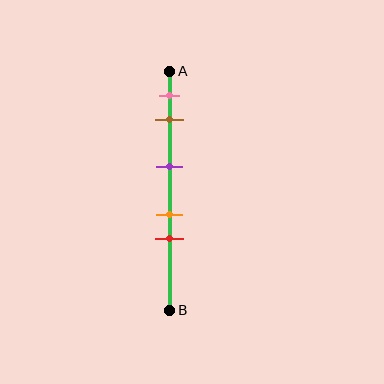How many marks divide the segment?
There are 5 marks dividing the segment.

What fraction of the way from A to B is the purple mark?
The purple mark is approximately 40% (0.4) of the way from A to B.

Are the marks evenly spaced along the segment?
No, the marks are not evenly spaced.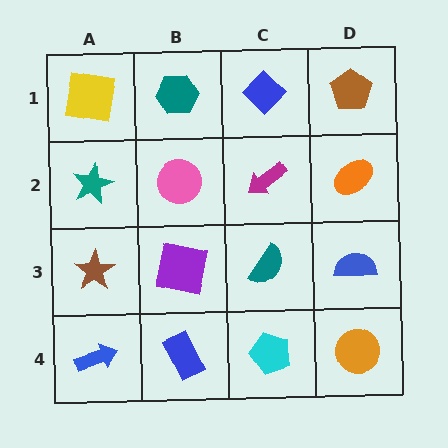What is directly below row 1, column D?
An orange ellipse.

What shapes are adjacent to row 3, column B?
A pink circle (row 2, column B), a blue rectangle (row 4, column B), a brown star (row 3, column A), a teal semicircle (row 3, column C).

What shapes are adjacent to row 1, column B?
A pink circle (row 2, column B), a yellow square (row 1, column A), a blue diamond (row 1, column C).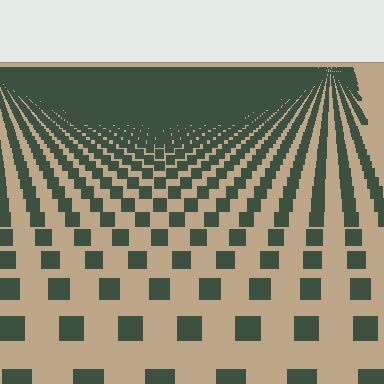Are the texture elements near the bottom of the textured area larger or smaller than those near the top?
Larger. Near the bottom, elements are closer to the viewer and appear at a bigger on-screen size.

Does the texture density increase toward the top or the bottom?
Density increases toward the top.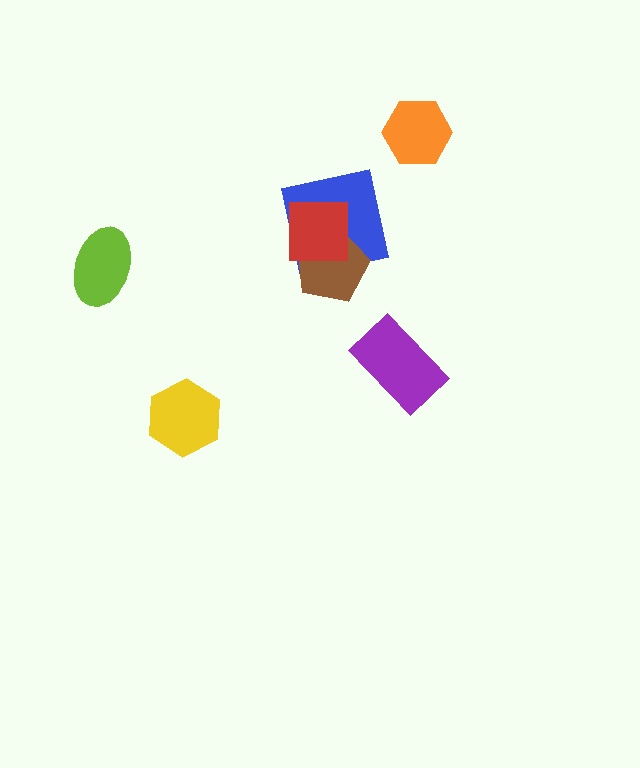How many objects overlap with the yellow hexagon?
0 objects overlap with the yellow hexagon.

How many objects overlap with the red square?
2 objects overlap with the red square.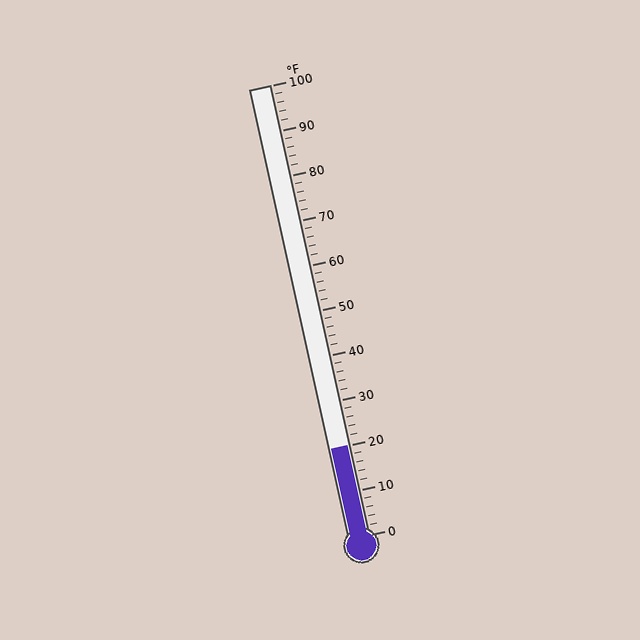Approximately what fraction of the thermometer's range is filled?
The thermometer is filled to approximately 20% of its range.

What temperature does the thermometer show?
The thermometer shows approximately 20°F.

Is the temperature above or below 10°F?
The temperature is above 10°F.